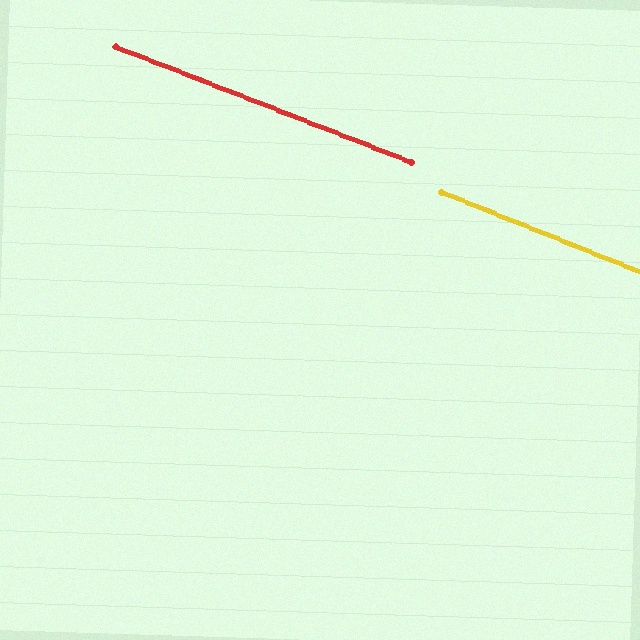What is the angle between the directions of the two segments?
Approximately 1 degree.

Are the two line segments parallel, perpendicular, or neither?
Parallel — their directions differ by only 0.6°.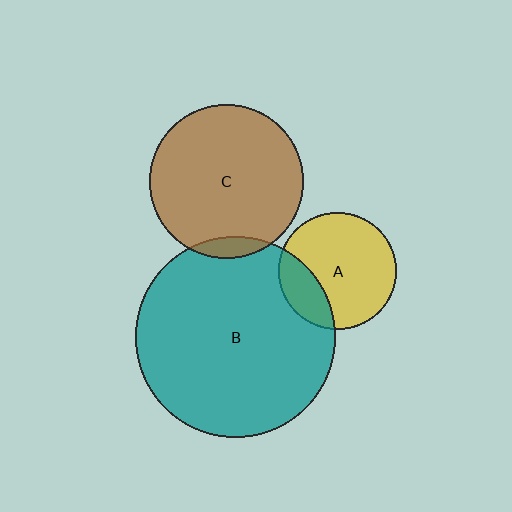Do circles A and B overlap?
Yes.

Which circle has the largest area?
Circle B (teal).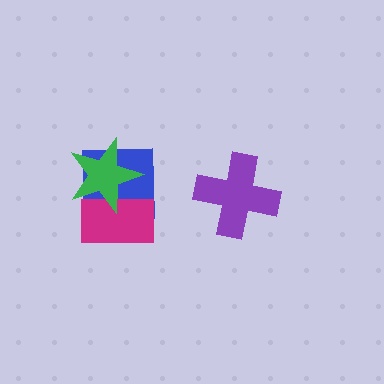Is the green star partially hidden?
No, no other shape covers it.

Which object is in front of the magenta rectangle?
The green star is in front of the magenta rectangle.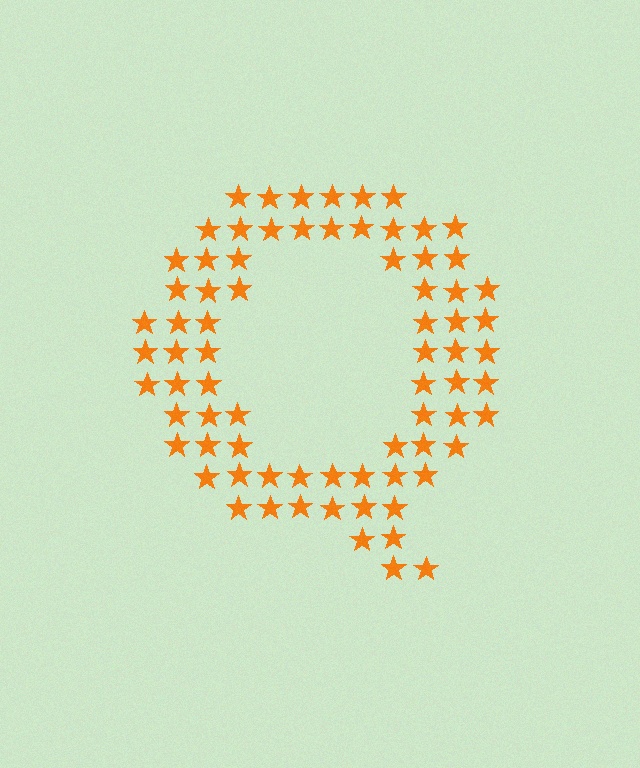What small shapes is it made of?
It is made of small stars.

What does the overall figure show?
The overall figure shows the letter Q.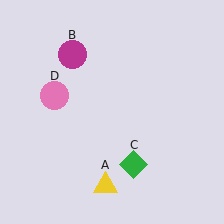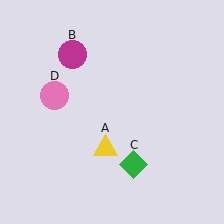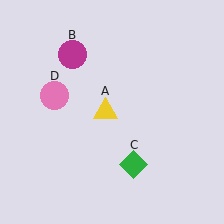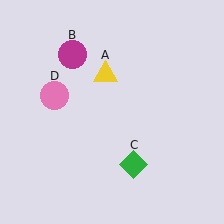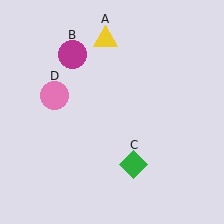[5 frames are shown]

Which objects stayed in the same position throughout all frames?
Magenta circle (object B) and green diamond (object C) and pink circle (object D) remained stationary.